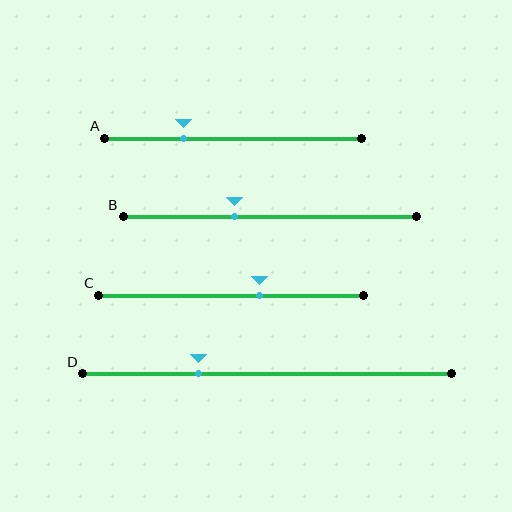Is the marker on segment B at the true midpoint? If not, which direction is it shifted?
No, the marker on segment B is shifted to the left by about 12% of the segment length.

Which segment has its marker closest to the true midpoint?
Segment C has its marker closest to the true midpoint.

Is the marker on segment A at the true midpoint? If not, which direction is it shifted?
No, the marker on segment A is shifted to the left by about 19% of the segment length.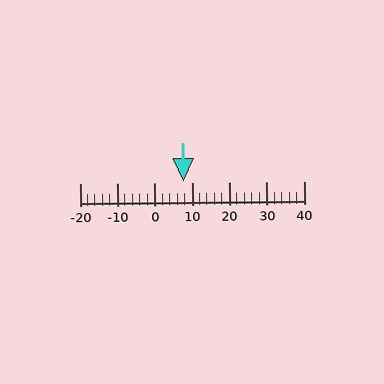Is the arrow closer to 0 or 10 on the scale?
The arrow is closer to 10.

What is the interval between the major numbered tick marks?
The major tick marks are spaced 10 units apart.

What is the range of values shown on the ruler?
The ruler shows values from -20 to 40.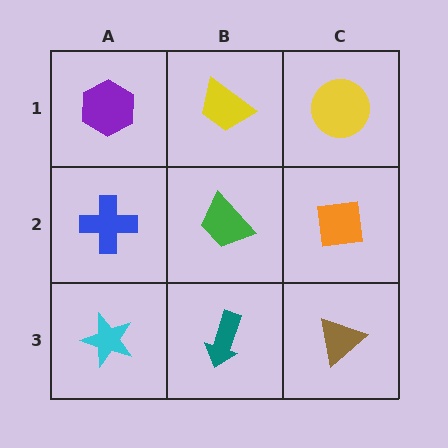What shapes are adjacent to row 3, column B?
A green trapezoid (row 2, column B), a cyan star (row 3, column A), a brown triangle (row 3, column C).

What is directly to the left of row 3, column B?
A cyan star.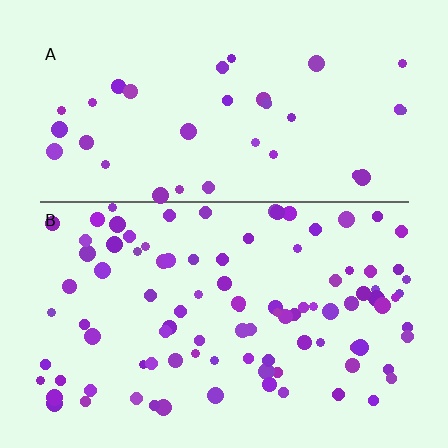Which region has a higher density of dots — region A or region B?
B (the bottom).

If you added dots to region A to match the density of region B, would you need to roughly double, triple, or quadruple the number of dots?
Approximately triple.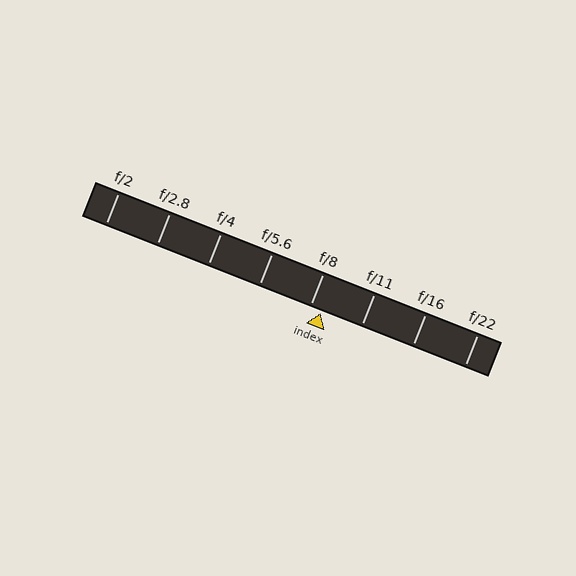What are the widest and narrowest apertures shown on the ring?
The widest aperture shown is f/2 and the narrowest is f/22.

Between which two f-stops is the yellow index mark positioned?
The index mark is between f/8 and f/11.